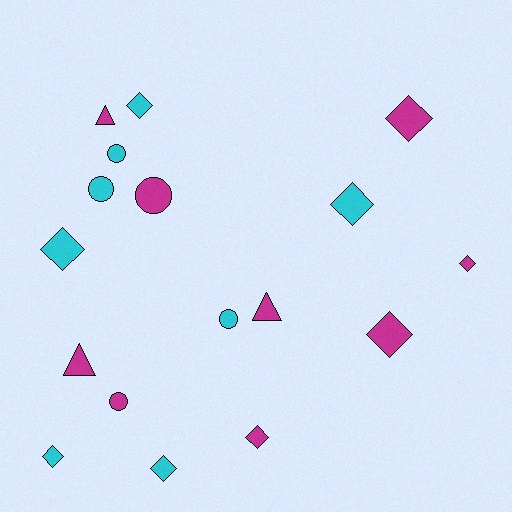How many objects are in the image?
There are 17 objects.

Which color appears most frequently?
Magenta, with 9 objects.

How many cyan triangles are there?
There are no cyan triangles.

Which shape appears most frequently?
Diamond, with 9 objects.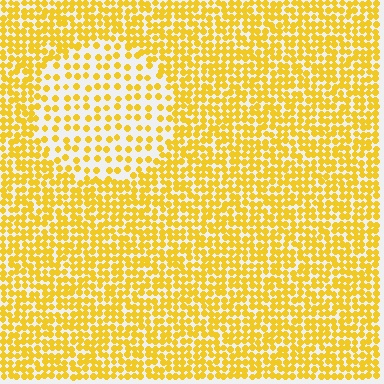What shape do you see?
I see a circle.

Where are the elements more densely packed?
The elements are more densely packed outside the circle boundary.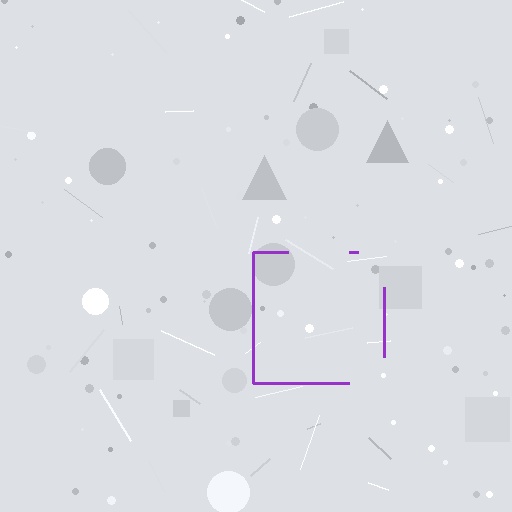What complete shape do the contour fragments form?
The contour fragments form a square.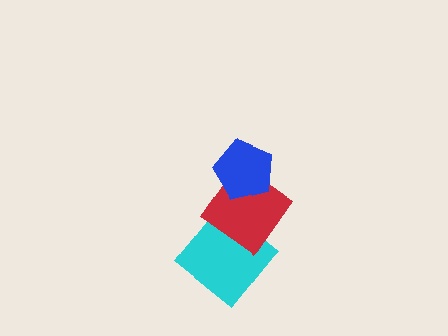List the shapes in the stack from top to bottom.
From top to bottom: the blue pentagon, the red diamond, the cyan diamond.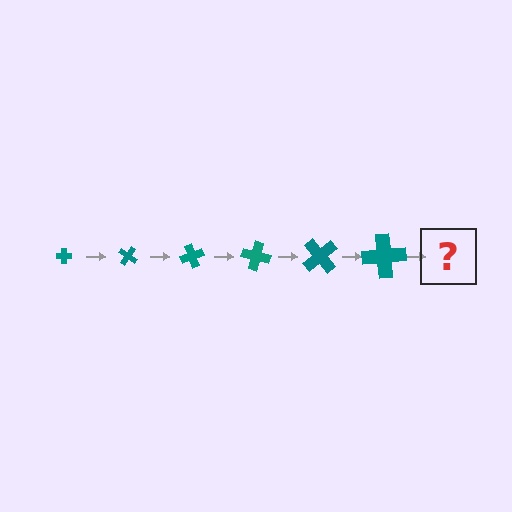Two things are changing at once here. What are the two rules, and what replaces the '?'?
The two rules are that the cross grows larger each step and it rotates 35 degrees each step. The '?' should be a cross, larger than the previous one and rotated 210 degrees from the start.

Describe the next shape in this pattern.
It should be a cross, larger than the previous one and rotated 210 degrees from the start.